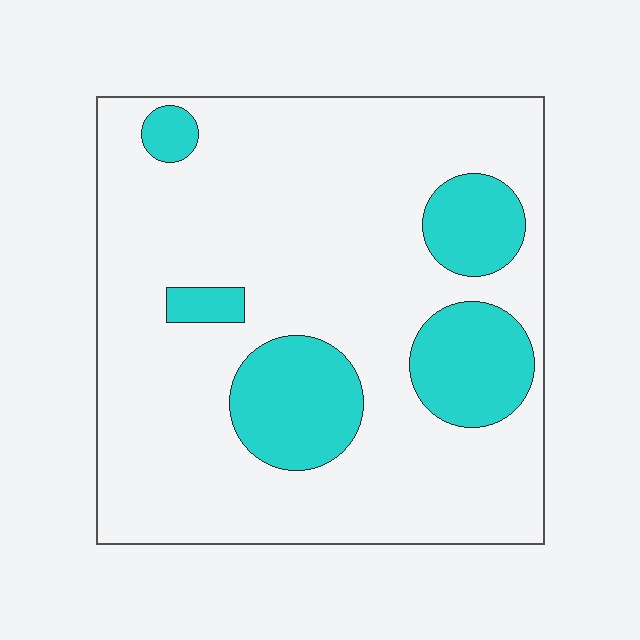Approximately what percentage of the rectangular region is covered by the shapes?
Approximately 20%.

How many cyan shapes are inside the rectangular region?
5.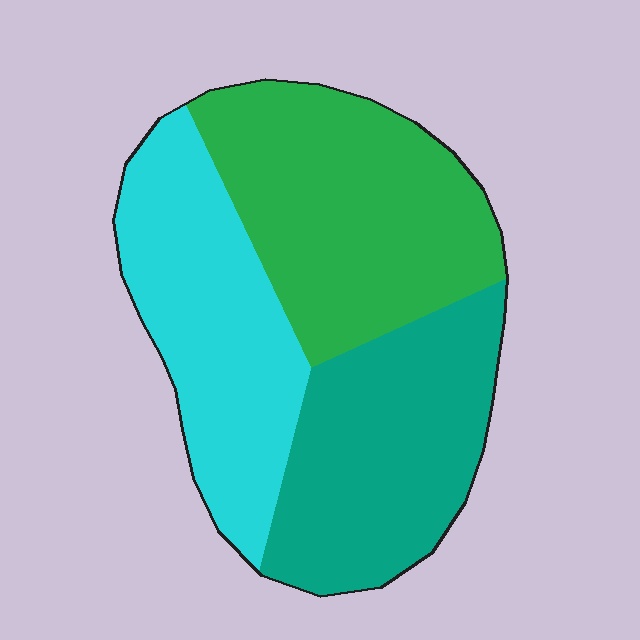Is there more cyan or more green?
Green.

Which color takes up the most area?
Green, at roughly 35%.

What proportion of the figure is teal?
Teal covers roughly 30% of the figure.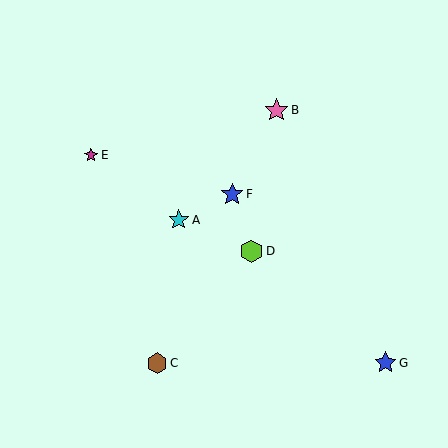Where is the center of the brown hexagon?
The center of the brown hexagon is at (157, 363).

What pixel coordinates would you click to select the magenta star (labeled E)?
Click at (91, 155) to select the magenta star E.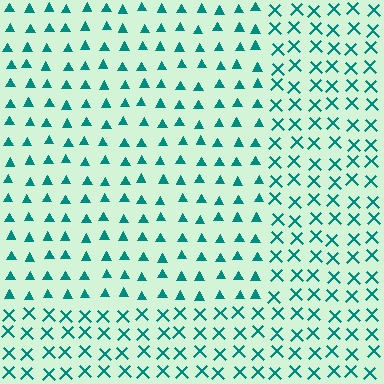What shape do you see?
I see a rectangle.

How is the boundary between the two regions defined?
The boundary is defined by a change in element shape: triangles inside vs. X marks outside. All elements share the same color and spacing.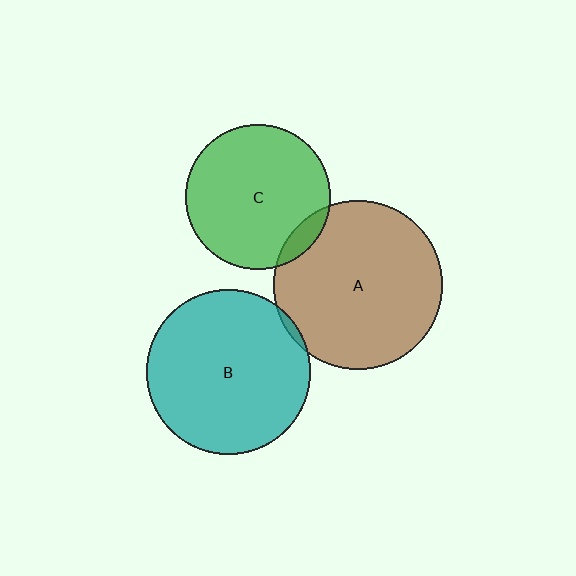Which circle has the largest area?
Circle A (brown).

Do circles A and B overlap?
Yes.